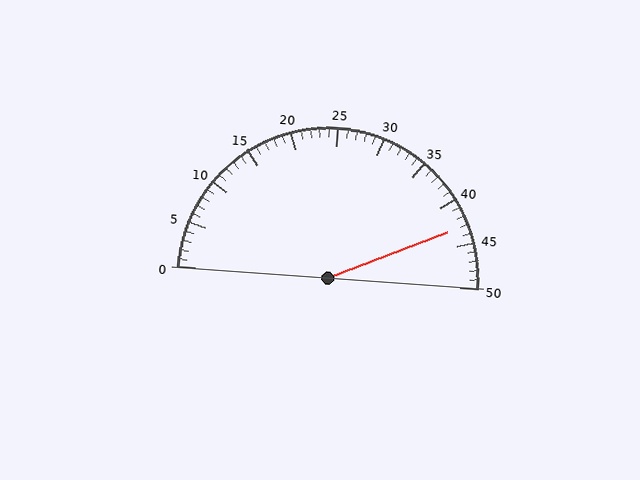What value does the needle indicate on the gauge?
The needle indicates approximately 43.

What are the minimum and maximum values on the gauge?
The gauge ranges from 0 to 50.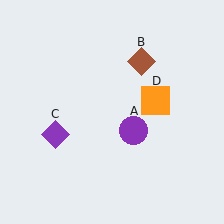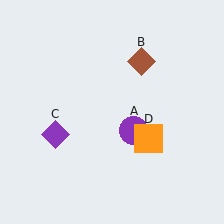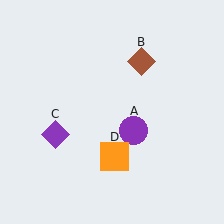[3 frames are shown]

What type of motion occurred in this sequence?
The orange square (object D) rotated clockwise around the center of the scene.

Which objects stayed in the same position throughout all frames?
Purple circle (object A) and brown diamond (object B) and purple diamond (object C) remained stationary.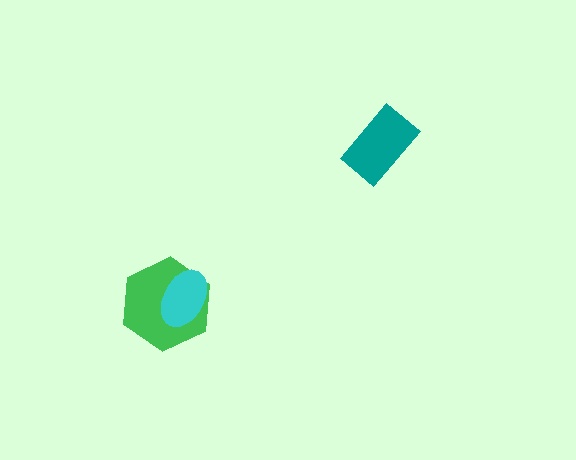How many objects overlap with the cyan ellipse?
1 object overlaps with the cyan ellipse.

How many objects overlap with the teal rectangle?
0 objects overlap with the teal rectangle.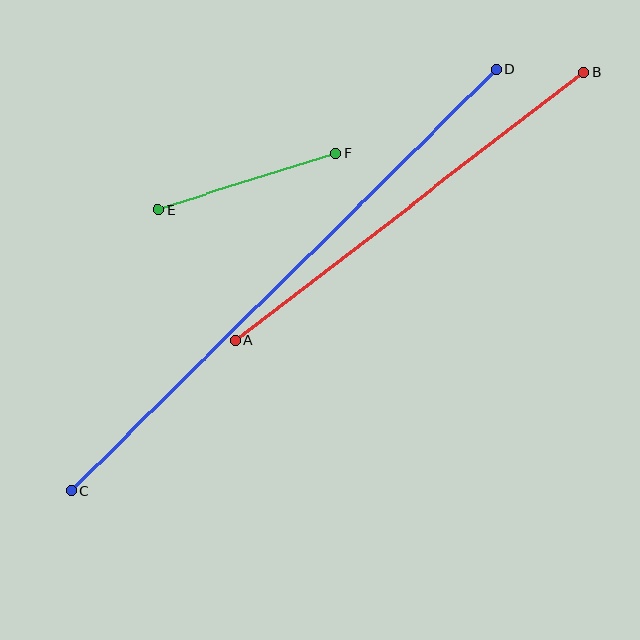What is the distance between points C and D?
The distance is approximately 599 pixels.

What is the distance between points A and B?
The distance is approximately 440 pixels.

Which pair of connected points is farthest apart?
Points C and D are farthest apart.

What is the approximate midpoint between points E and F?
The midpoint is at approximately (247, 181) pixels.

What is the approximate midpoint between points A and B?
The midpoint is at approximately (410, 206) pixels.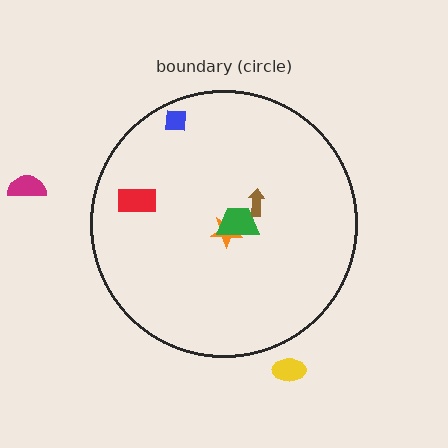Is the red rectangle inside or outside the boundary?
Inside.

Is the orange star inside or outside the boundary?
Inside.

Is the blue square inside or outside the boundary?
Inside.